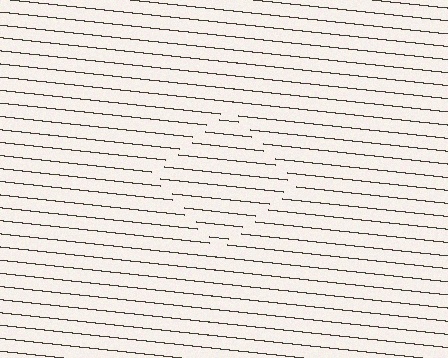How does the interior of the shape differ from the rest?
The interior of the shape contains the same grating, shifted by half a period — the contour is defined by the phase discontinuity where line-ends from the inner and outer gratings abut.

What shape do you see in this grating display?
An illusory square. The interior of the shape contains the same grating, shifted by half a period — the contour is defined by the phase discontinuity where line-ends from the inner and outer gratings abut.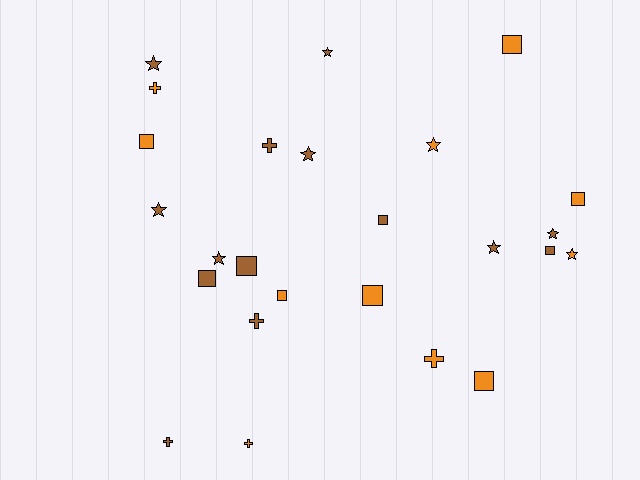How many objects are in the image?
There are 25 objects.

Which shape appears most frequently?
Square, with 10 objects.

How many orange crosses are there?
There are 3 orange crosses.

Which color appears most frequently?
Brown, with 14 objects.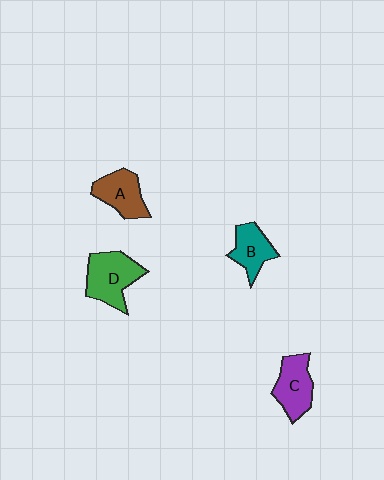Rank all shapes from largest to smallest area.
From largest to smallest: D (green), C (purple), A (brown), B (teal).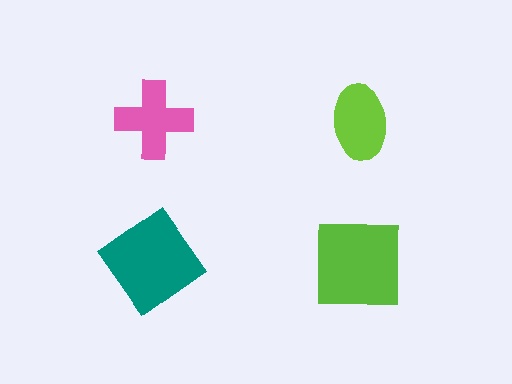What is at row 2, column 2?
A lime square.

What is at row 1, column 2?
A lime ellipse.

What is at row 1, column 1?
A pink cross.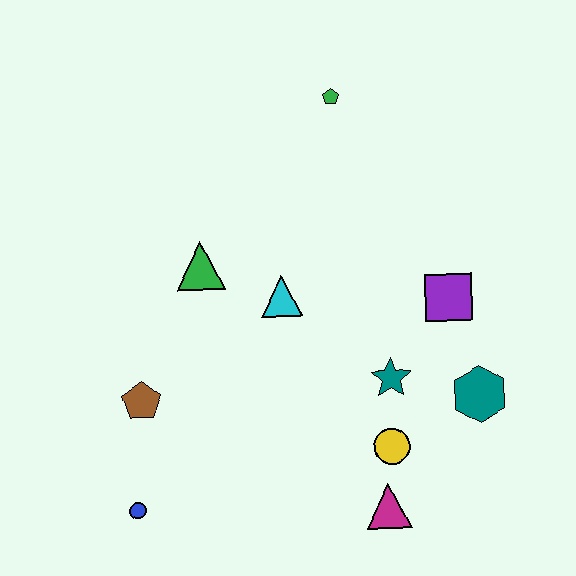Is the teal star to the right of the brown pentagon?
Yes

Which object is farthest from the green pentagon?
The blue circle is farthest from the green pentagon.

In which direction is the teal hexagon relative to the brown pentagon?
The teal hexagon is to the right of the brown pentagon.